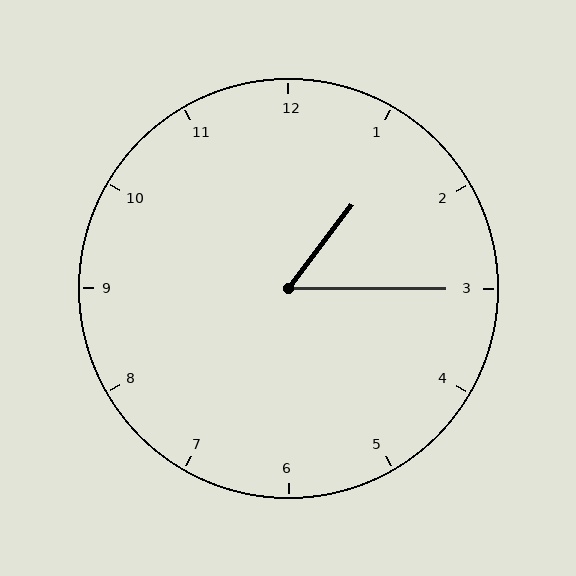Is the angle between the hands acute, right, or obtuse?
It is acute.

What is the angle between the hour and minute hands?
Approximately 52 degrees.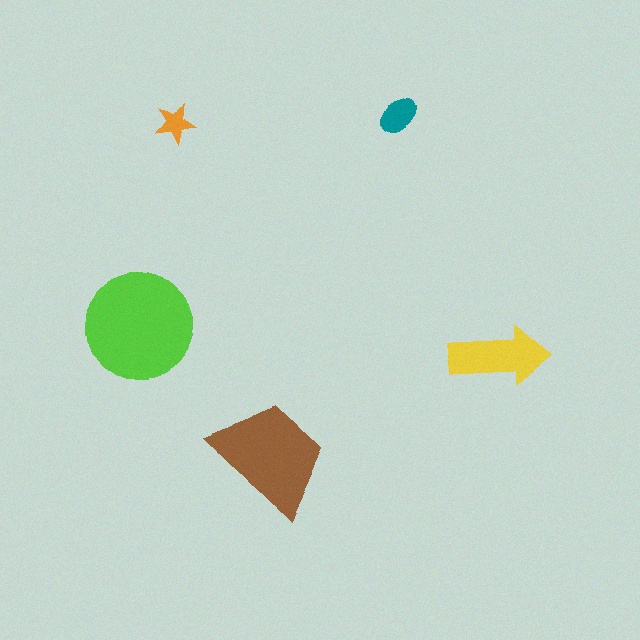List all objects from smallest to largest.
The orange star, the teal ellipse, the yellow arrow, the brown trapezoid, the lime circle.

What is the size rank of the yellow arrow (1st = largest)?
3rd.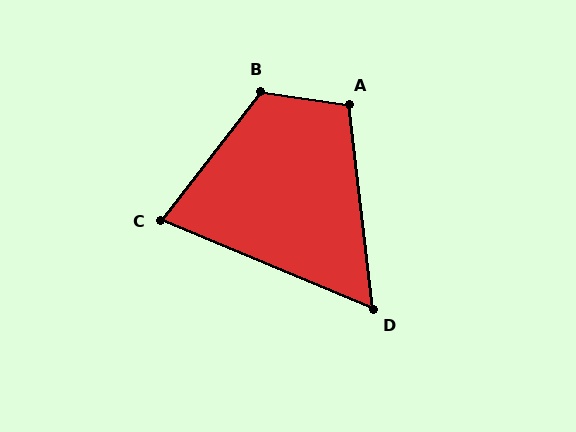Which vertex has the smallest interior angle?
D, at approximately 61 degrees.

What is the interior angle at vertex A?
Approximately 105 degrees (obtuse).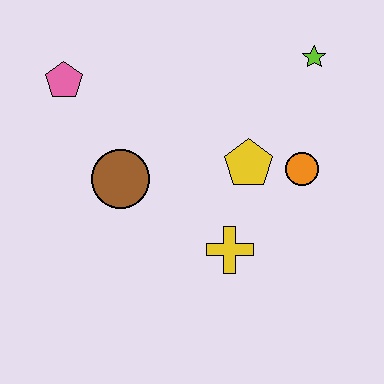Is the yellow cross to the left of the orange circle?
Yes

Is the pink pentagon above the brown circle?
Yes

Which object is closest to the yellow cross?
The yellow pentagon is closest to the yellow cross.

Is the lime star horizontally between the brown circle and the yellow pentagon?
No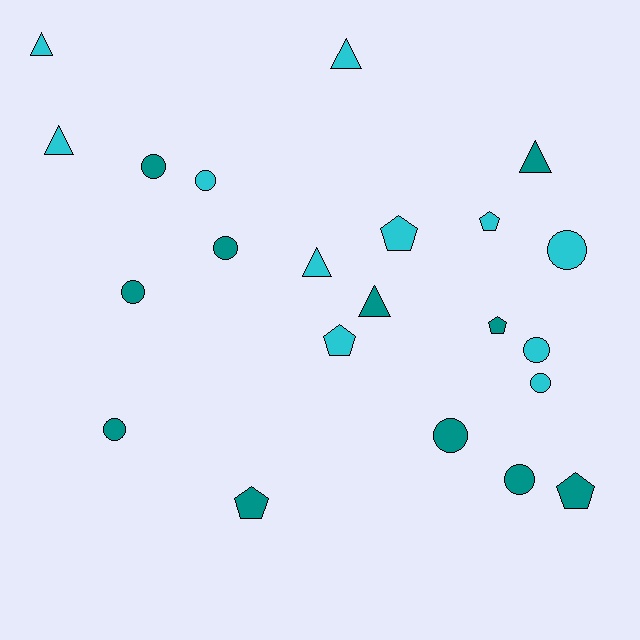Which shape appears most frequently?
Circle, with 10 objects.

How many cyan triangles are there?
There are 4 cyan triangles.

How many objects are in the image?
There are 22 objects.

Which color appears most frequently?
Cyan, with 11 objects.